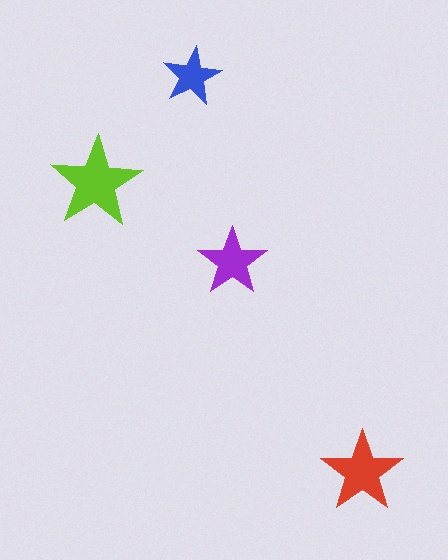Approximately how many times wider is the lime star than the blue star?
About 1.5 times wider.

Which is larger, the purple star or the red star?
The red one.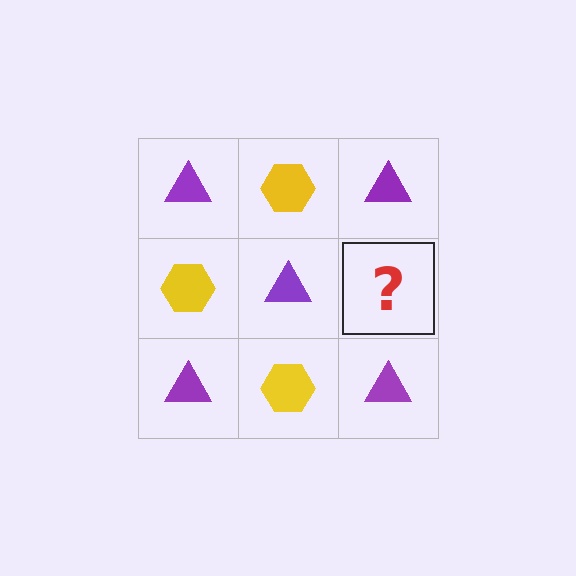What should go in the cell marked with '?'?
The missing cell should contain a yellow hexagon.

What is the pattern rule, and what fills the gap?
The rule is that it alternates purple triangle and yellow hexagon in a checkerboard pattern. The gap should be filled with a yellow hexagon.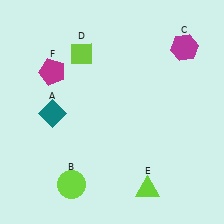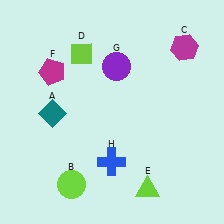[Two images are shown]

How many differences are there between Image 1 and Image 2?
There are 2 differences between the two images.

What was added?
A purple circle (G), a blue cross (H) were added in Image 2.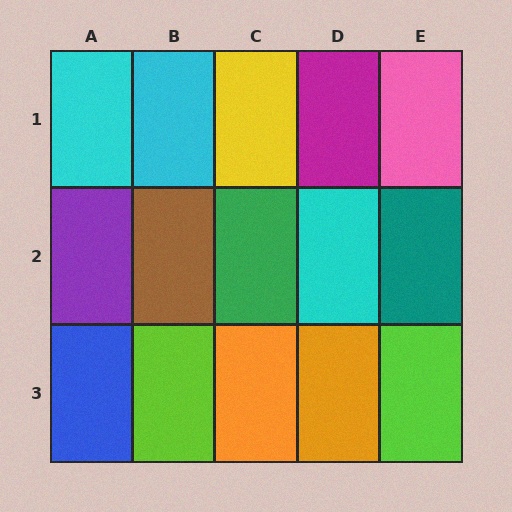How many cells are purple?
1 cell is purple.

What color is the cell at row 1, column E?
Pink.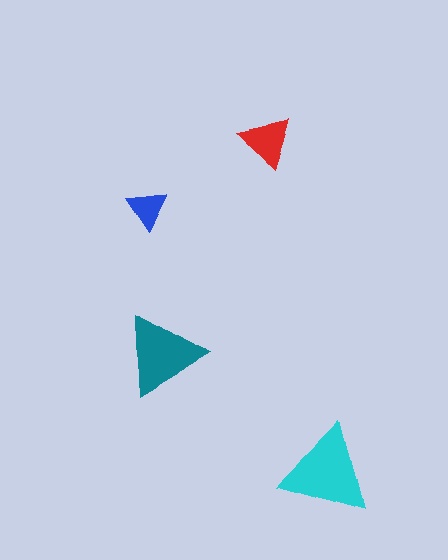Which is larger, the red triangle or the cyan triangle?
The cyan one.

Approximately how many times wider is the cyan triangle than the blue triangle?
About 2 times wider.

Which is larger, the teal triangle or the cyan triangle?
The cyan one.